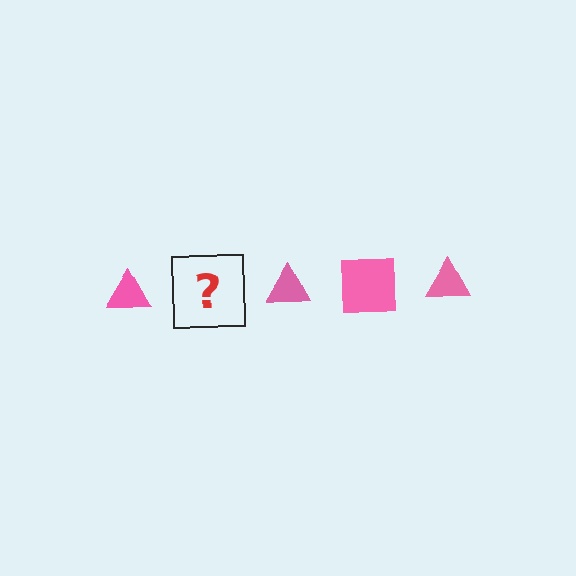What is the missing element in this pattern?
The missing element is a pink square.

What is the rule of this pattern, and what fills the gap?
The rule is that the pattern cycles through triangle, square shapes in pink. The gap should be filled with a pink square.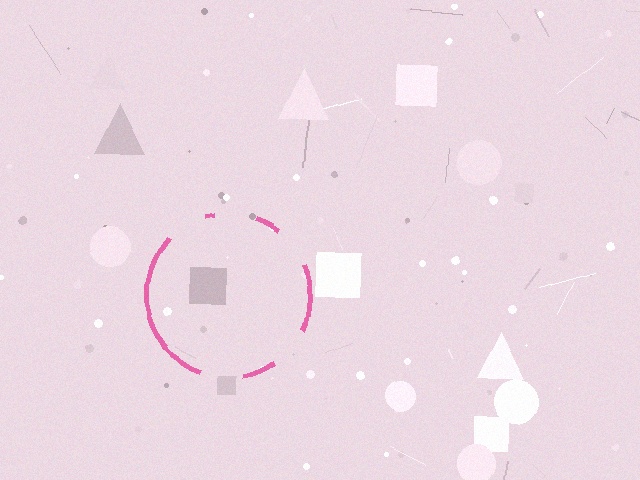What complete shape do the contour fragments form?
The contour fragments form a circle.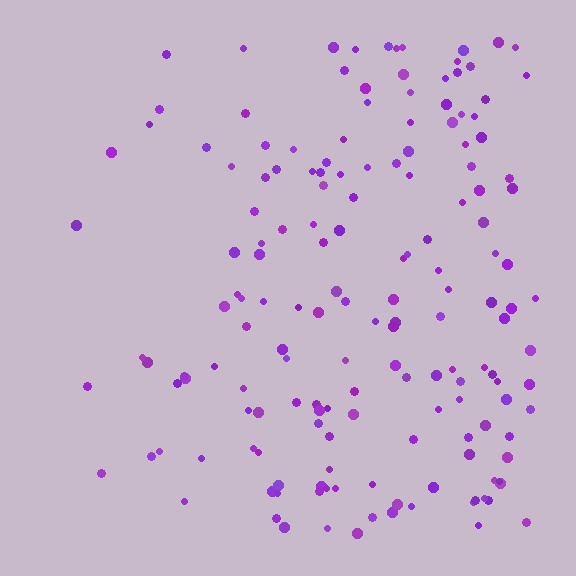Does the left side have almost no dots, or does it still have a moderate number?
Still a moderate number, just noticeably fewer than the right.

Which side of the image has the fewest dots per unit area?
The left.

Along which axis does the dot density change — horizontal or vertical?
Horizontal.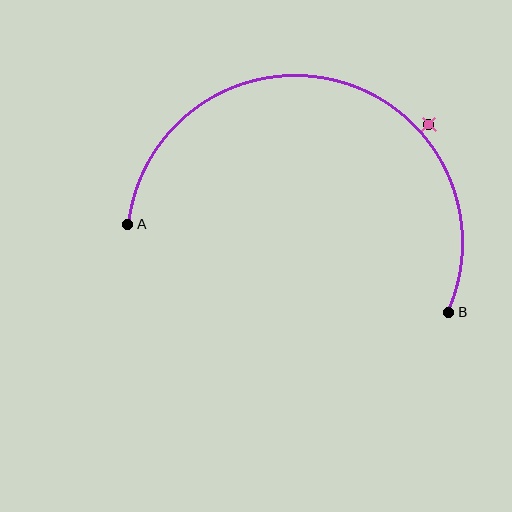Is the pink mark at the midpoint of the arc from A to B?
No — the pink mark does not lie on the arc at all. It sits slightly outside the curve.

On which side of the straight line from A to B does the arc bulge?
The arc bulges above the straight line connecting A and B.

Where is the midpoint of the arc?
The arc midpoint is the point on the curve farthest from the straight line joining A and B. It sits above that line.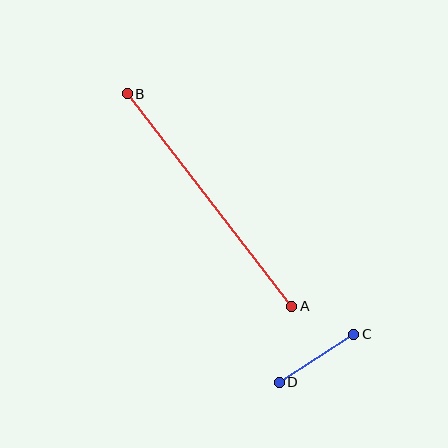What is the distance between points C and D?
The distance is approximately 88 pixels.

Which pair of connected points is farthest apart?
Points A and B are farthest apart.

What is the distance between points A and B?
The distance is approximately 269 pixels.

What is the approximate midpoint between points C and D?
The midpoint is at approximately (317, 358) pixels.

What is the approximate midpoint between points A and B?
The midpoint is at approximately (210, 200) pixels.